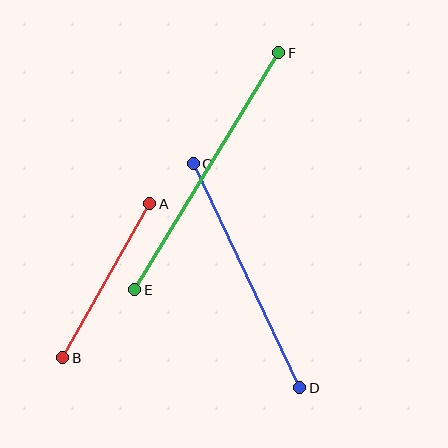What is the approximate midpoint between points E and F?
The midpoint is at approximately (207, 171) pixels.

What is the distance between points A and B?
The distance is approximately 177 pixels.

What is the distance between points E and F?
The distance is approximately 277 pixels.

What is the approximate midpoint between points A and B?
The midpoint is at approximately (106, 281) pixels.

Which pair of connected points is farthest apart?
Points E and F are farthest apart.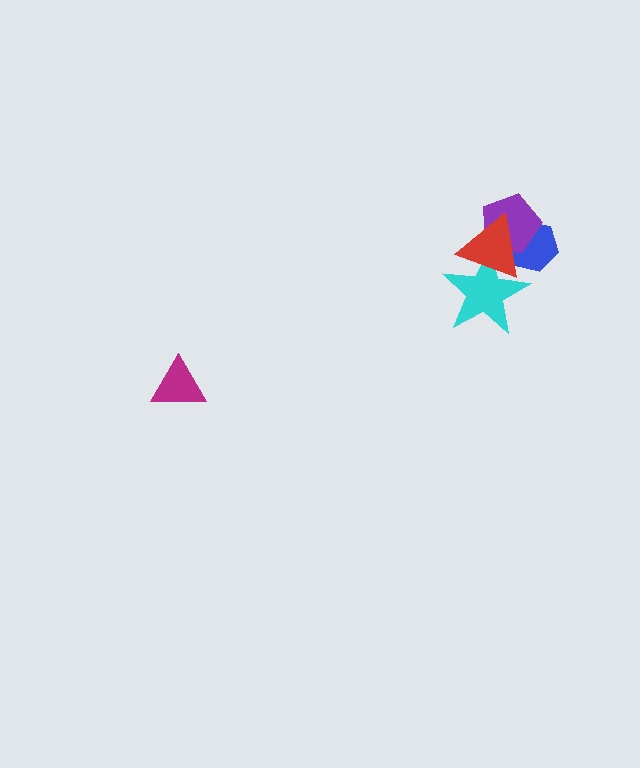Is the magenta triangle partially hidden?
No, no other shape covers it.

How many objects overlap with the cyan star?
2 objects overlap with the cyan star.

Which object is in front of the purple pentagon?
The red triangle is in front of the purple pentagon.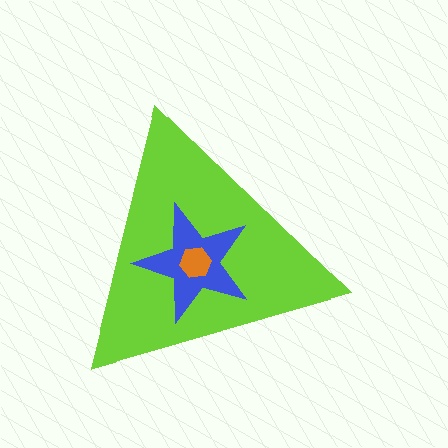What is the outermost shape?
The lime triangle.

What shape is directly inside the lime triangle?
The blue star.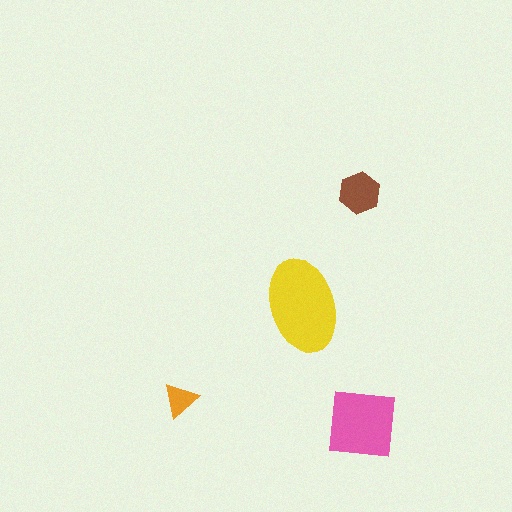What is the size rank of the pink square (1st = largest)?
2nd.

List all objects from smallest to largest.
The orange triangle, the brown hexagon, the pink square, the yellow ellipse.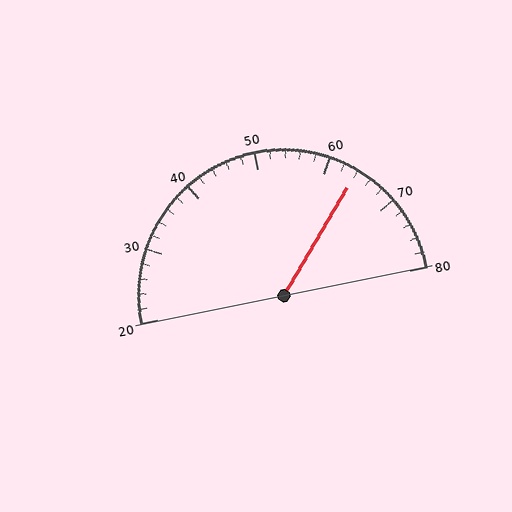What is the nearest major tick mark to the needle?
The nearest major tick mark is 60.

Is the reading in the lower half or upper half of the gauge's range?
The reading is in the upper half of the range (20 to 80).